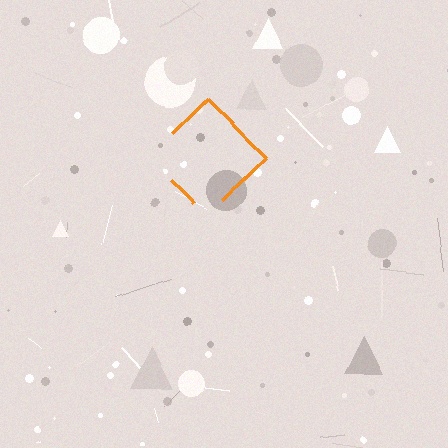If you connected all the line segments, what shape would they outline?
They would outline a diamond.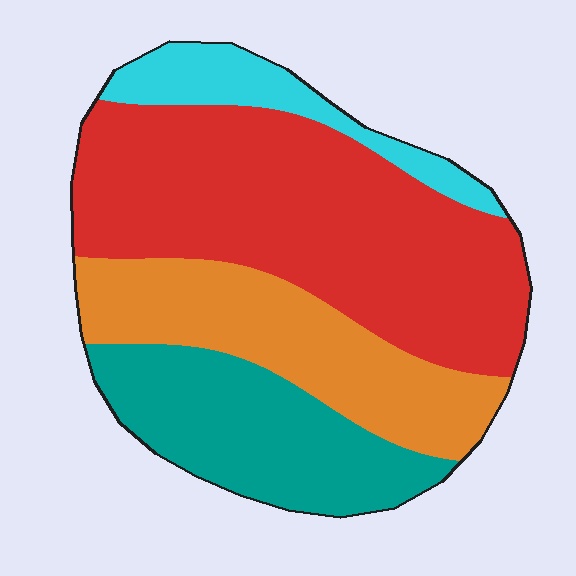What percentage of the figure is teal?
Teal covers 21% of the figure.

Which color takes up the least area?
Cyan, at roughly 10%.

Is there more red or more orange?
Red.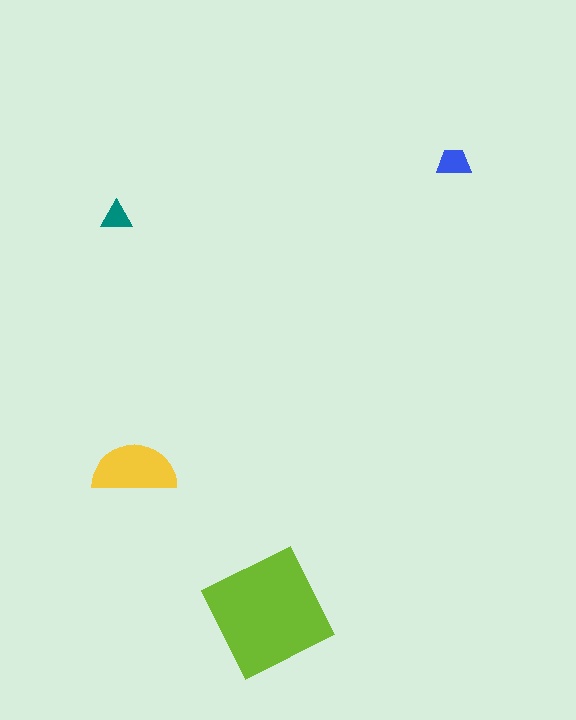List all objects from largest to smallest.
The lime square, the yellow semicircle, the blue trapezoid, the teal triangle.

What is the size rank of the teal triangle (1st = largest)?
4th.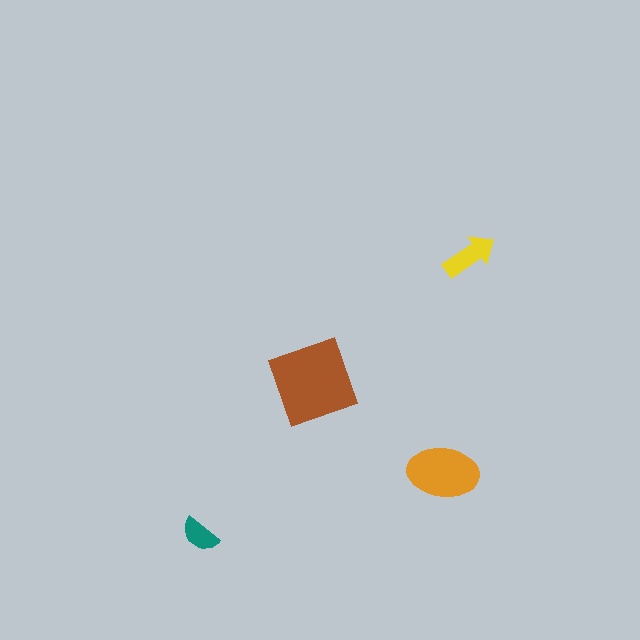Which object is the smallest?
The teal semicircle.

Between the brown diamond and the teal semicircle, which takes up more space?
The brown diamond.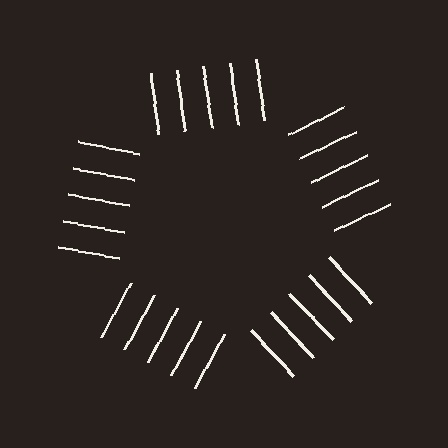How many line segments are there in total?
25 — 5 along each of the 5 edges.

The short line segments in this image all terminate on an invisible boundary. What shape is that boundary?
An illusory pentagon — the line segments terminate on its edges but no continuous stroke is drawn.